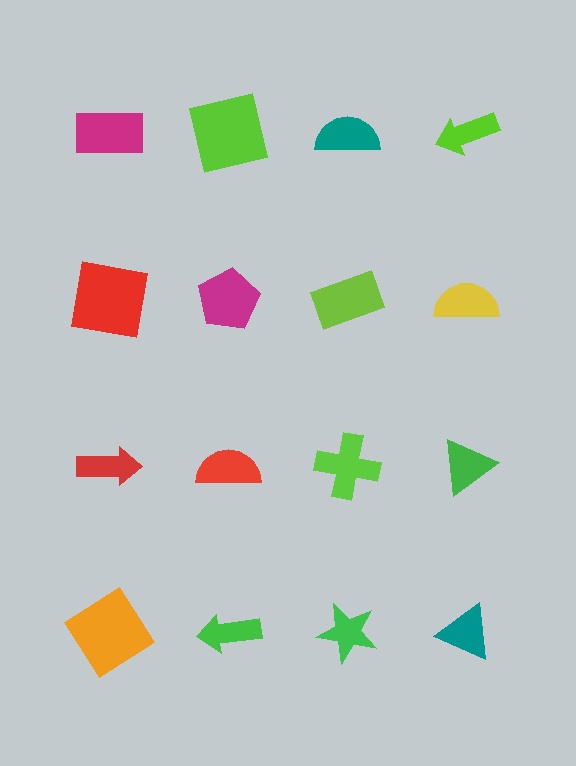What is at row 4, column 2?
A green arrow.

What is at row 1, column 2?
A lime square.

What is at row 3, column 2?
A red semicircle.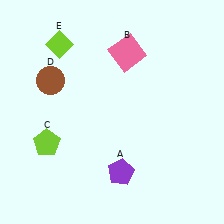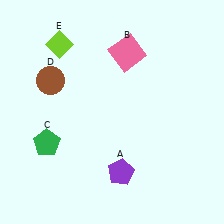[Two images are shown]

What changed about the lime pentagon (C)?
In Image 1, C is lime. In Image 2, it changed to green.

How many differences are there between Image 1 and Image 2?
There is 1 difference between the two images.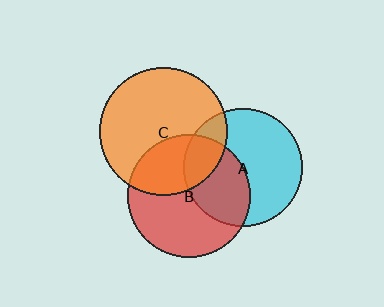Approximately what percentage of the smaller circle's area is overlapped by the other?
Approximately 35%.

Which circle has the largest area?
Circle C (orange).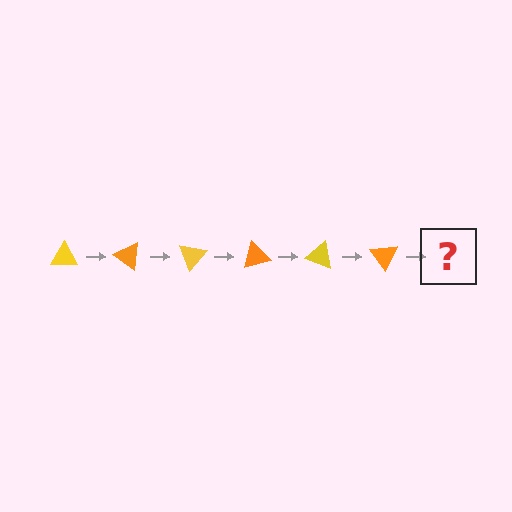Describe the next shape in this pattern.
It should be a yellow triangle, rotated 210 degrees from the start.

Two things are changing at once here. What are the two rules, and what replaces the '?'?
The two rules are that it rotates 35 degrees each step and the color cycles through yellow and orange. The '?' should be a yellow triangle, rotated 210 degrees from the start.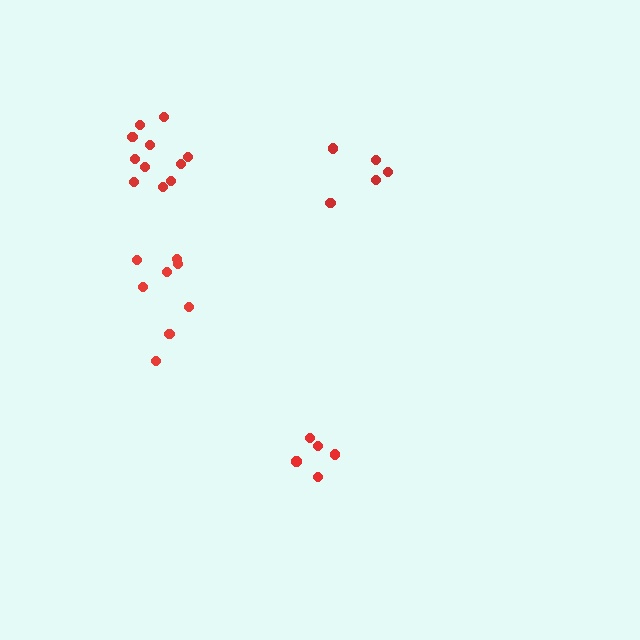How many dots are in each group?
Group 1: 5 dots, Group 2: 8 dots, Group 3: 11 dots, Group 4: 5 dots (29 total).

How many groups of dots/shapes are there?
There are 4 groups.